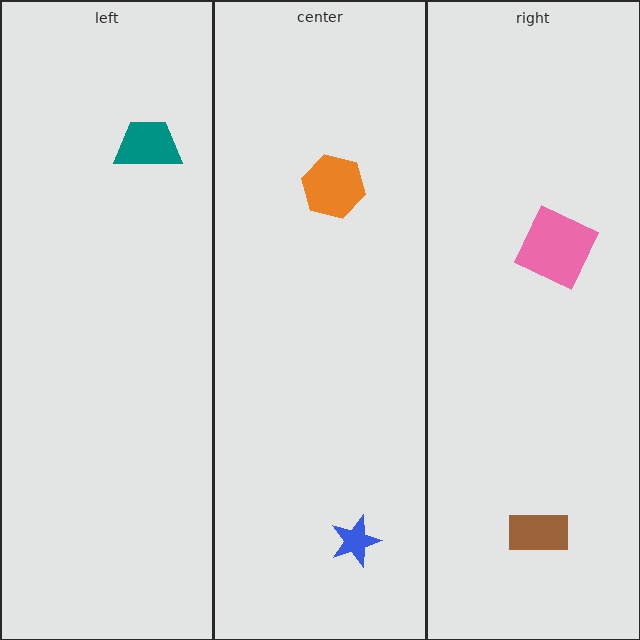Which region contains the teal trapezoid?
The left region.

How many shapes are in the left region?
1.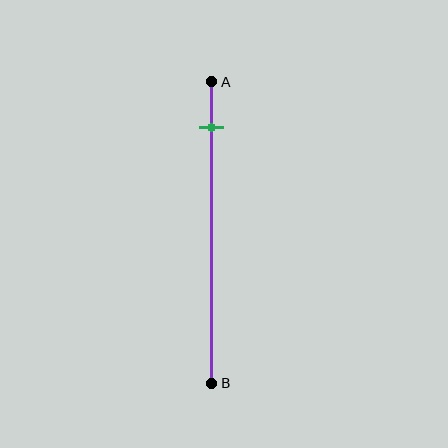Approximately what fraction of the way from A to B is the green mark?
The green mark is approximately 15% of the way from A to B.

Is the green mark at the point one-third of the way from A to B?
No, the mark is at about 15% from A, not at the 33% one-third point.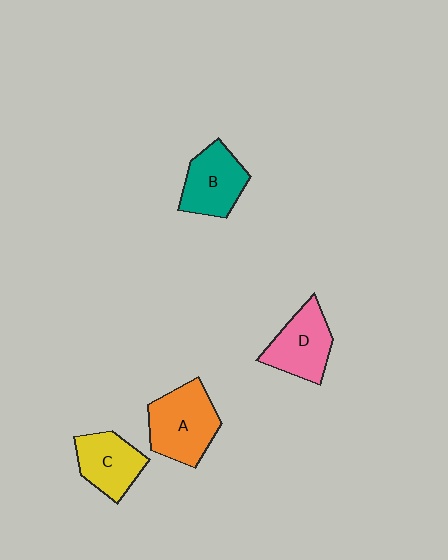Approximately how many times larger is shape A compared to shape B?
Approximately 1.2 times.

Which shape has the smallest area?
Shape C (yellow).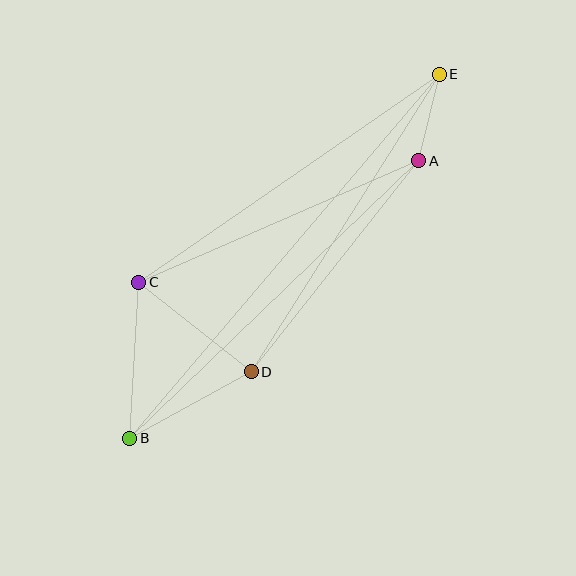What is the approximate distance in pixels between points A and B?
The distance between A and B is approximately 401 pixels.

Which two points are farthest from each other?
Points B and E are farthest from each other.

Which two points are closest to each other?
Points A and E are closest to each other.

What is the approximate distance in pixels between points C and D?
The distance between C and D is approximately 143 pixels.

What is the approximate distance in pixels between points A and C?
The distance between A and C is approximately 305 pixels.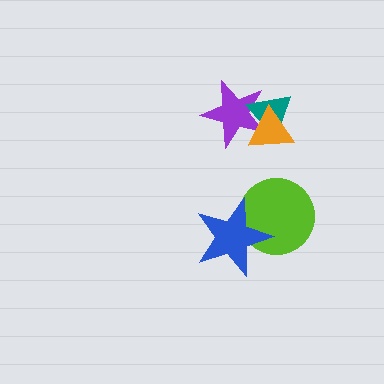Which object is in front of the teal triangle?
The orange triangle is in front of the teal triangle.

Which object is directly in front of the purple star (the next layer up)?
The teal triangle is directly in front of the purple star.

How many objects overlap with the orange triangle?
2 objects overlap with the orange triangle.